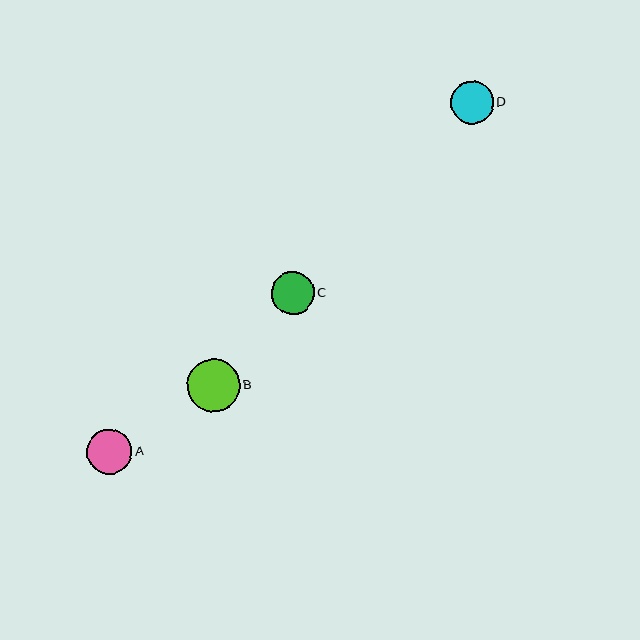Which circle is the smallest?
Circle C is the smallest with a size of approximately 43 pixels.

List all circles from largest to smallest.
From largest to smallest: B, A, D, C.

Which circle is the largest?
Circle B is the largest with a size of approximately 53 pixels.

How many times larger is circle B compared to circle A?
Circle B is approximately 1.2 times the size of circle A.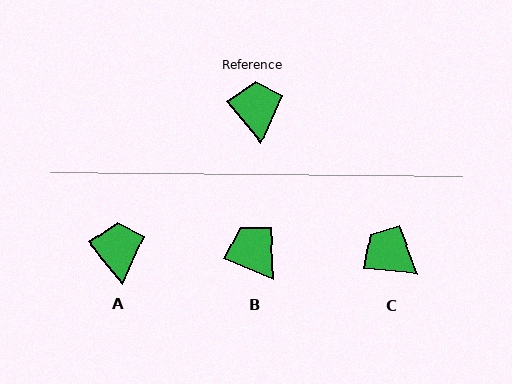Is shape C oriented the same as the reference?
No, it is off by about 45 degrees.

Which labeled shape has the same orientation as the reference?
A.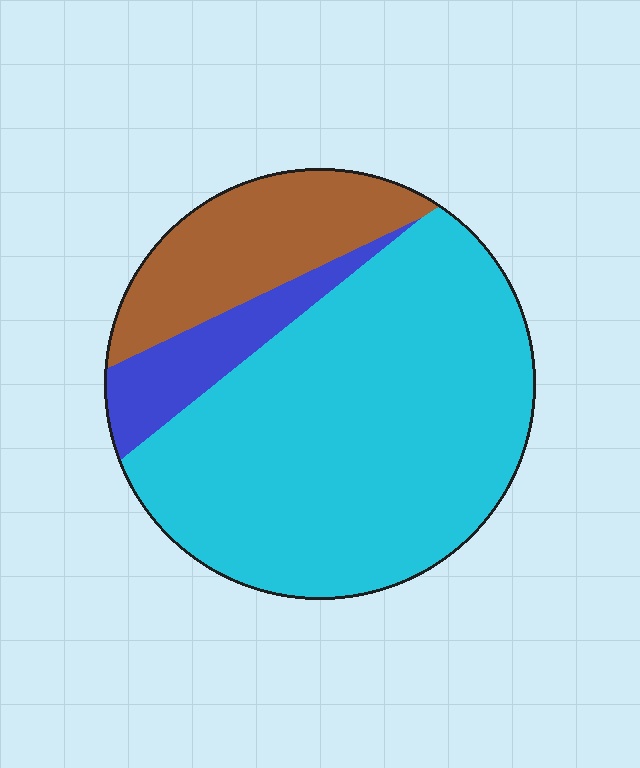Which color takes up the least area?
Blue, at roughly 10%.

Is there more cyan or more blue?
Cyan.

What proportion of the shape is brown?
Brown covers roughly 20% of the shape.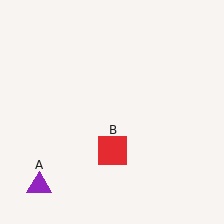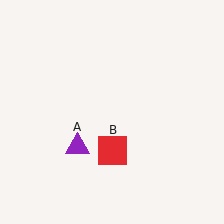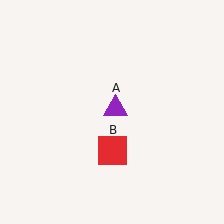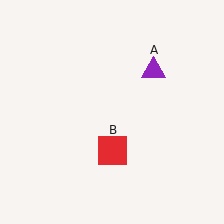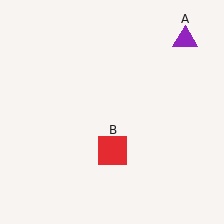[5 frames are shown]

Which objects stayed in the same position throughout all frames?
Red square (object B) remained stationary.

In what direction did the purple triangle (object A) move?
The purple triangle (object A) moved up and to the right.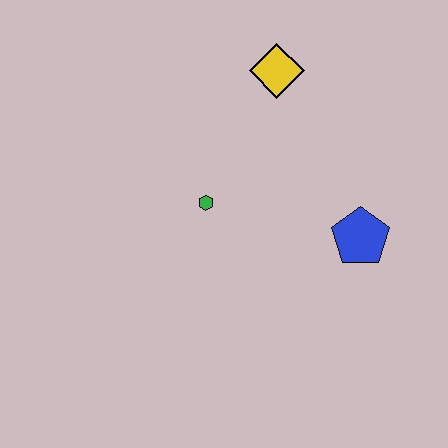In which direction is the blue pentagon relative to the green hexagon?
The blue pentagon is to the right of the green hexagon.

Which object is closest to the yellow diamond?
The green hexagon is closest to the yellow diamond.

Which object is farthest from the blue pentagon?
The yellow diamond is farthest from the blue pentagon.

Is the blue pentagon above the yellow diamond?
No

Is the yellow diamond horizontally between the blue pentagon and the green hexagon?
Yes